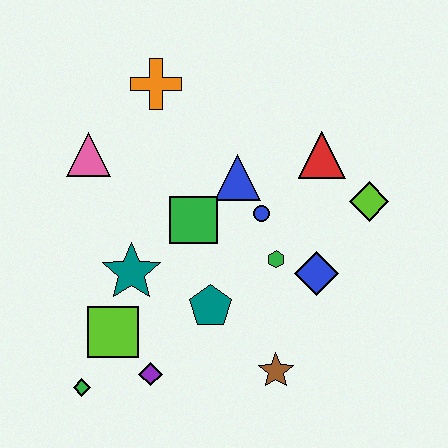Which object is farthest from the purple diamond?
The orange cross is farthest from the purple diamond.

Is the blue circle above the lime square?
Yes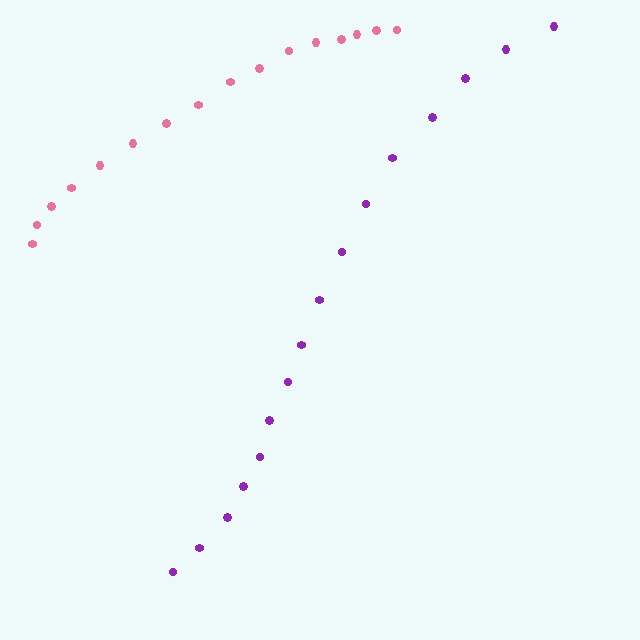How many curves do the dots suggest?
There are 2 distinct paths.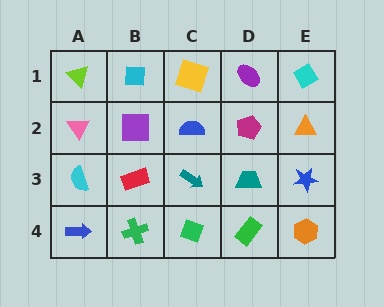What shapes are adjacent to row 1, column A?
A pink triangle (row 2, column A), a cyan square (row 1, column B).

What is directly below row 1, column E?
An orange triangle.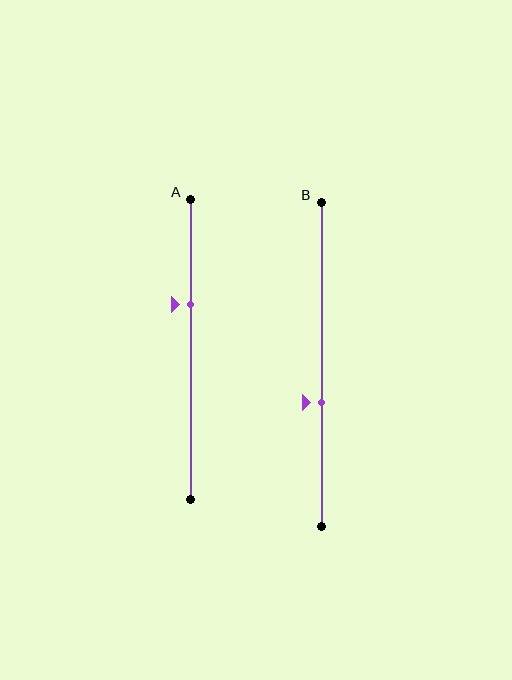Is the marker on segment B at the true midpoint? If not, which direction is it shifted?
No, the marker on segment B is shifted downward by about 12% of the segment length.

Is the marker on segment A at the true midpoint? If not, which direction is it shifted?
No, the marker on segment A is shifted upward by about 15% of the segment length.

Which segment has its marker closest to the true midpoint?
Segment B has its marker closest to the true midpoint.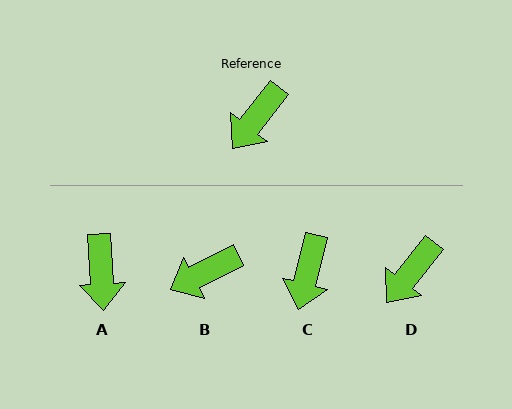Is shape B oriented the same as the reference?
No, it is off by about 25 degrees.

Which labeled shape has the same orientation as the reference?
D.